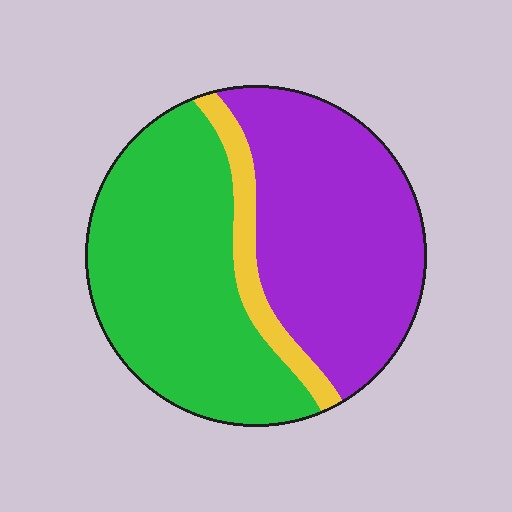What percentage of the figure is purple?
Purple covers around 45% of the figure.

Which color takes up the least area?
Yellow, at roughly 10%.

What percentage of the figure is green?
Green covers 47% of the figure.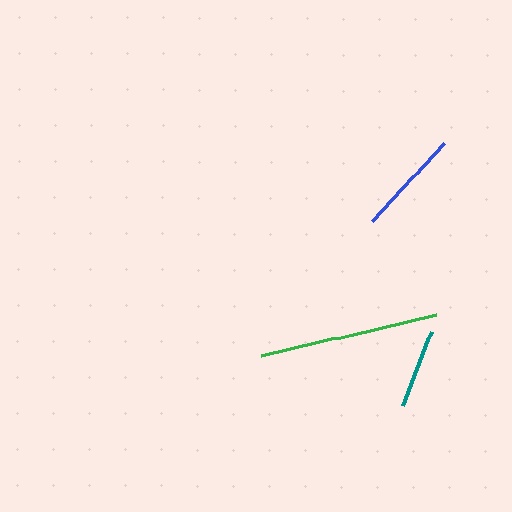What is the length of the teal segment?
The teal segment is approximately 80 pixels long.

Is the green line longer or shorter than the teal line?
The green line is longer than the teal line.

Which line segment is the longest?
The green line is the longest at approximately 178 pixels.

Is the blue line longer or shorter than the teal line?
The blue line is longer than the teal line.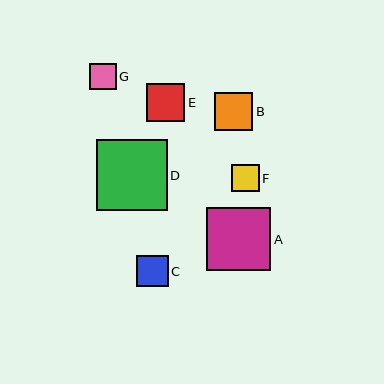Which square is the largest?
Square D is the largest with a size of approximately 71 pixels.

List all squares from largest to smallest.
From largest to smallest: D, A, B, E, C, F, G.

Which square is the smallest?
Square G is the smallest with a size of approximately 26 pixels.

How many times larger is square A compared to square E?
Square A is approximately 1.7 times the size of square E.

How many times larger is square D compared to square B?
Square D is approximately 1.8 times the size of square B.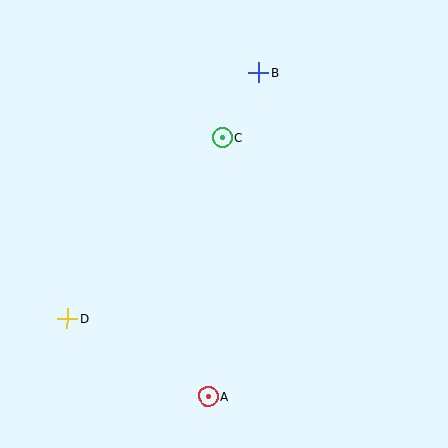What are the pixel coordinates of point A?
Point A is at (208, 397).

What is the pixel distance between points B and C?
The distance between B and C is 74 pixels.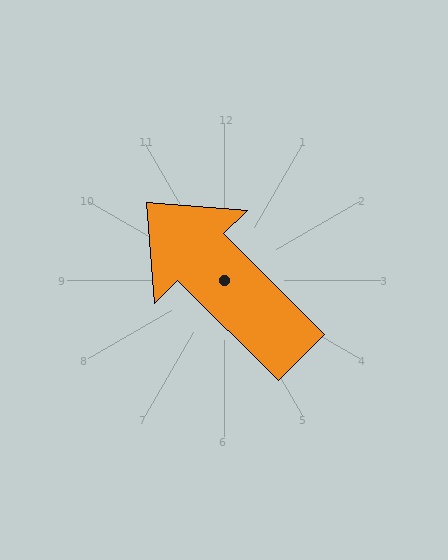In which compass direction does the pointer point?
Northwest.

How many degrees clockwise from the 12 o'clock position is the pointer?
Approximately 315 degrees.